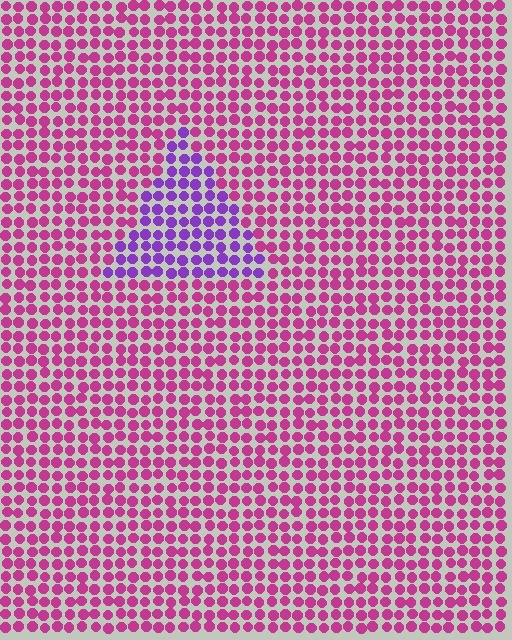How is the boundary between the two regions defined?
The boundary is defined purely by a slight shift in hue (about 46 degrees). Spacing, size, and orientation are identical on both sides.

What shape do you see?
I see a triangle.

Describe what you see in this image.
The image is filled with small magenta elements in a uniform arrangement. A triangle-shaped region is visible where the elements are tinted to a slightly different hue, forming a subtle color boundary.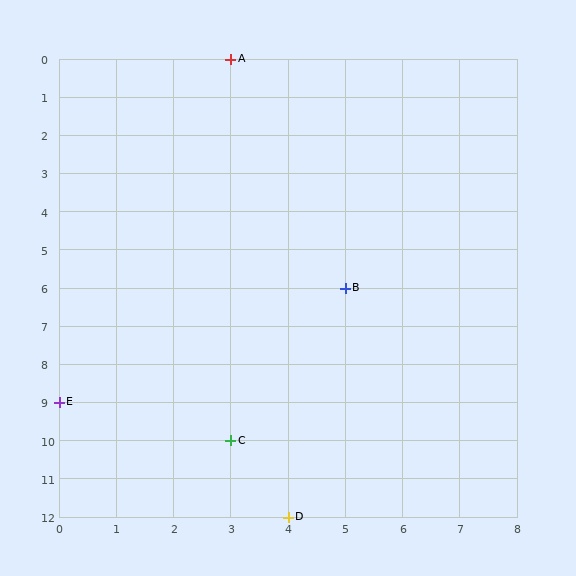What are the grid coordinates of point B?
Point B is at grid coordinates (5, 6).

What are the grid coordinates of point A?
Point A is at grid coordinates (3, 0).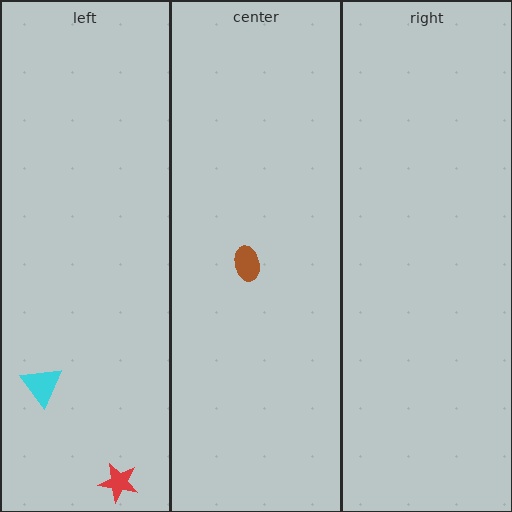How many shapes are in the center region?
1.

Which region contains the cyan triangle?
The left region.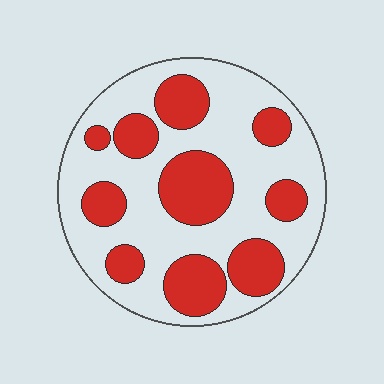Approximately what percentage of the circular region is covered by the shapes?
Approximately 35%.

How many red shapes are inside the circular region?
10.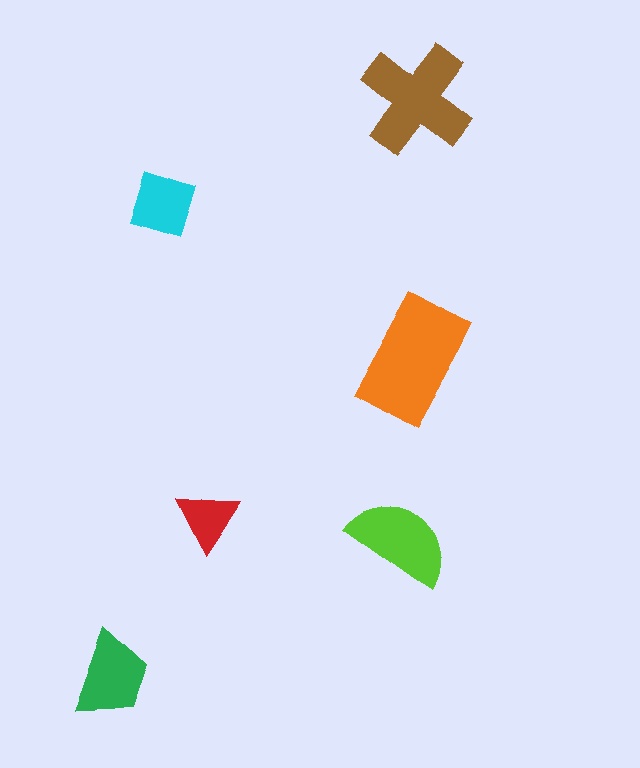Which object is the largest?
The orange rectangle.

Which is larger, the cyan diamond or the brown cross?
The brown cross.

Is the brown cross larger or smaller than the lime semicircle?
Larger.